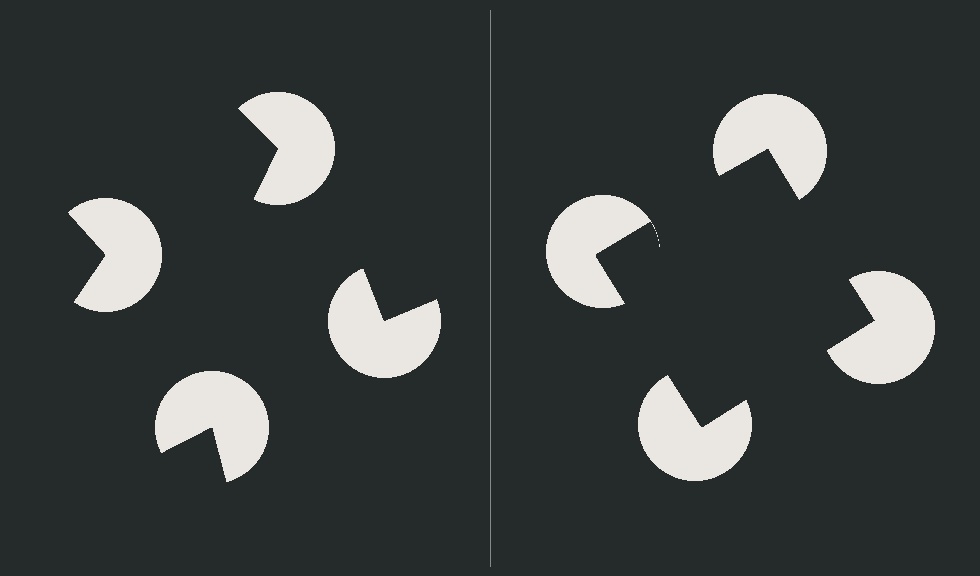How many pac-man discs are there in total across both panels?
8 — 4 on each side.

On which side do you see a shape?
An illusory square appears on the right side. On the left side the wedge cuts are rotated, so no coherent shape forms.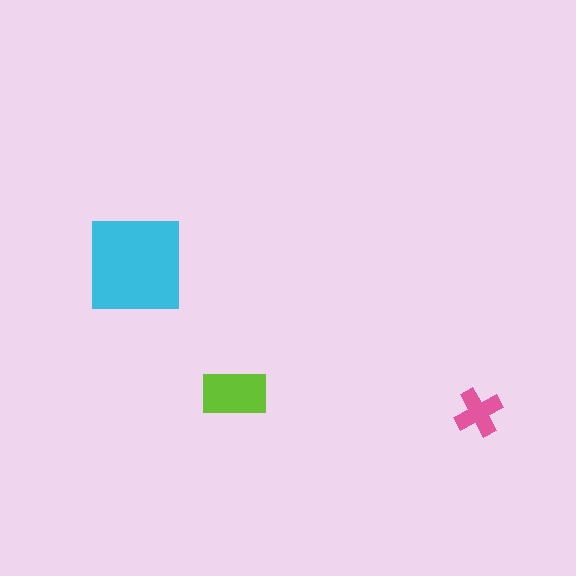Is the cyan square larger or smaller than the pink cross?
Larger.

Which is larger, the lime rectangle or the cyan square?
The cyan square.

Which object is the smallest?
The pink cross.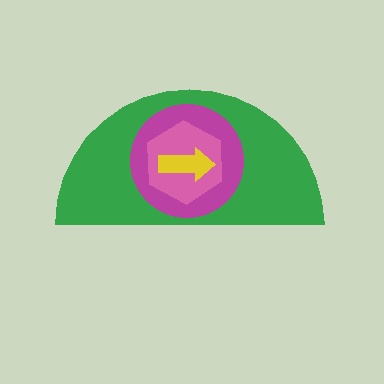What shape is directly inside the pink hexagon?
The yellow arrow.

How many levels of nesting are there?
4.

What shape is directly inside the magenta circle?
The pink hexagon.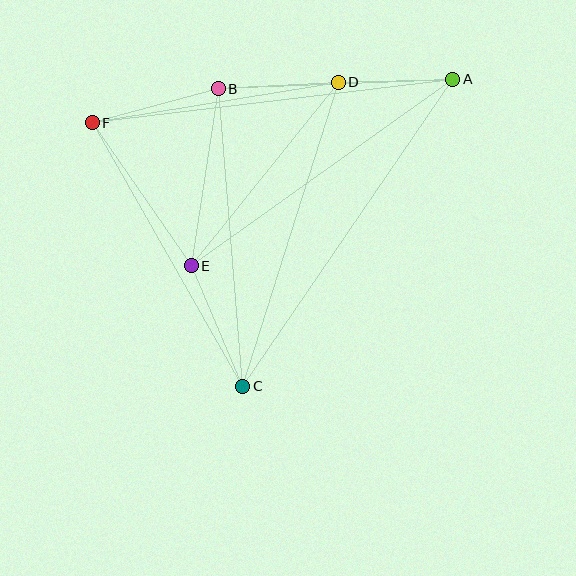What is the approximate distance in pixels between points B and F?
The distance between B and F is approximately 130 pixels.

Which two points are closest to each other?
Points A and D are closest to each other.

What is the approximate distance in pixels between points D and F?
The distance between D and F is approximately 249 pixels.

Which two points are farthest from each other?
Points A and C are farthest from each other.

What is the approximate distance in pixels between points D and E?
The distance between D and E is approximately 235 pixels.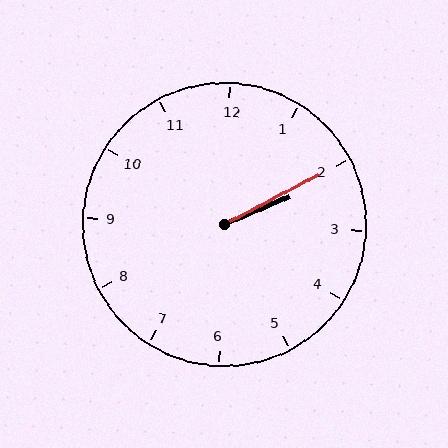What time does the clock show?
2:10.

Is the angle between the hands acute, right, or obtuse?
It is acute.